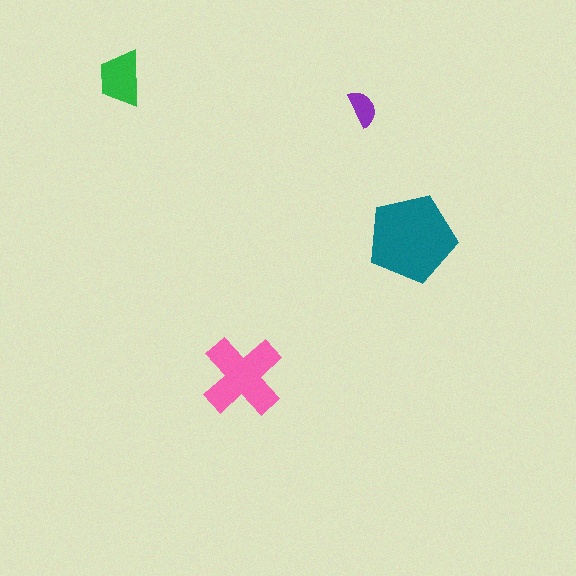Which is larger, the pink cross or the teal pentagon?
The teal pentagon.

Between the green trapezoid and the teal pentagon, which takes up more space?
The teal pentagon.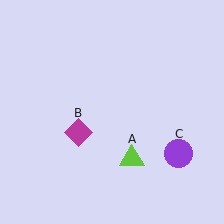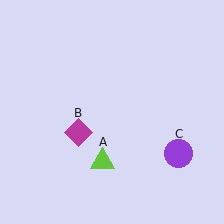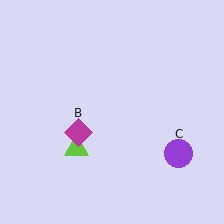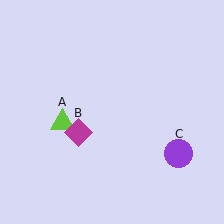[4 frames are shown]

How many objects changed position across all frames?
1 object changed position: lime triangle (object A).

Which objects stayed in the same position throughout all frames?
Magenta diamond (object B) and purple circle (object C) remained stationary.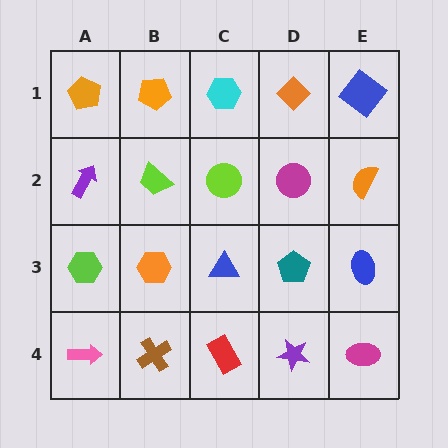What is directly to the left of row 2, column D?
A lime circle.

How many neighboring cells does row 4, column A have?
2.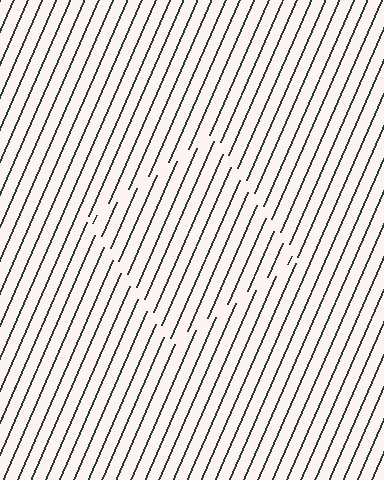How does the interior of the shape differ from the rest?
The interior of the shape contains the same grating, shifted by half a period — the contour is defined by the phase discontinuity where line-ends from the inner and outer gratings abut.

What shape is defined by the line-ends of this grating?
An illusory square. The interior of the shape contains the same grating, shifted by half a period — the contour is defined by the phase discontinuity where line-ends from the inner and outer gratings abut.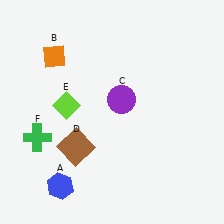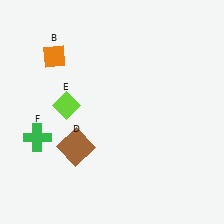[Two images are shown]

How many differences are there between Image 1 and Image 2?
There are 2 differences between the two images.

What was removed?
The purple circle (C), the blue hexagon (A) were removed in Image 2.